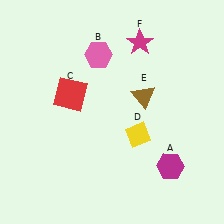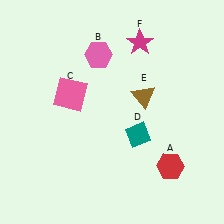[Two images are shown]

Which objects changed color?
A changed from magenta to red. C changed from red to pink. D changed from yellow to teal.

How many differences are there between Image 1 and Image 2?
There are 3 differences between the two images.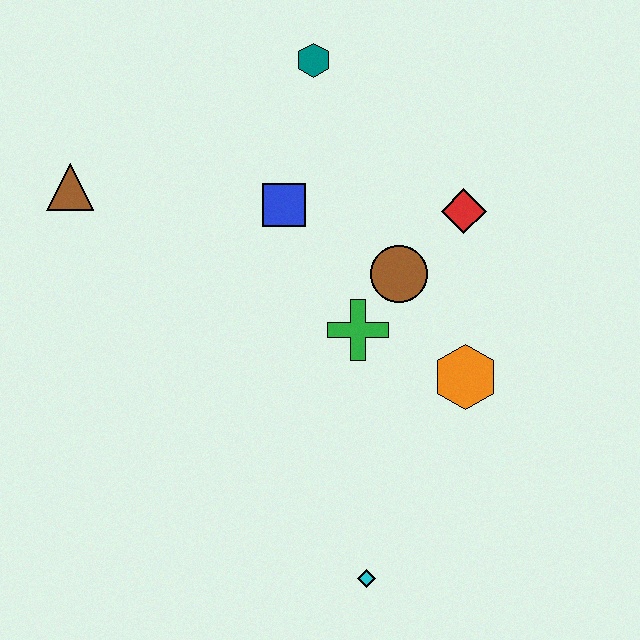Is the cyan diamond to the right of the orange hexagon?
No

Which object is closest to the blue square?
The brown circle is closest to the blue square.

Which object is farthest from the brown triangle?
The cyan diamond is farthest from the brown triangle.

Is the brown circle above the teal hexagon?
No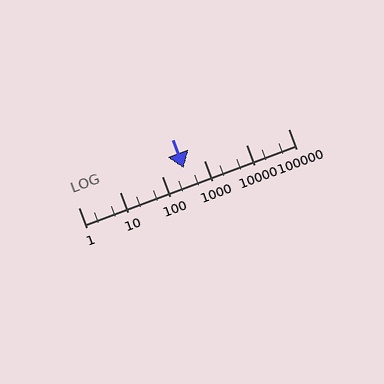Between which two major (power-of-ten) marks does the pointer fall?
The pointer is between 100 and 1000.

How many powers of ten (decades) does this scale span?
The scale spans 5 decades, from 1 to 100000.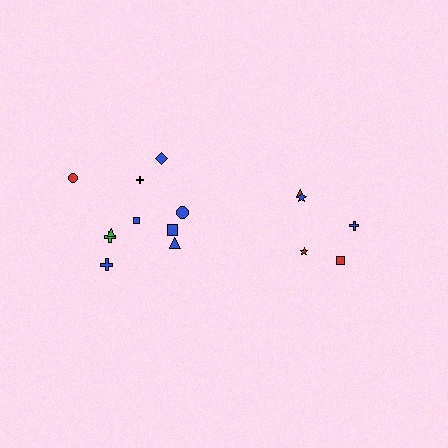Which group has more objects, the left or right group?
The left group.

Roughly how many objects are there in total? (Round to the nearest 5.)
Roughly 15 objects in total.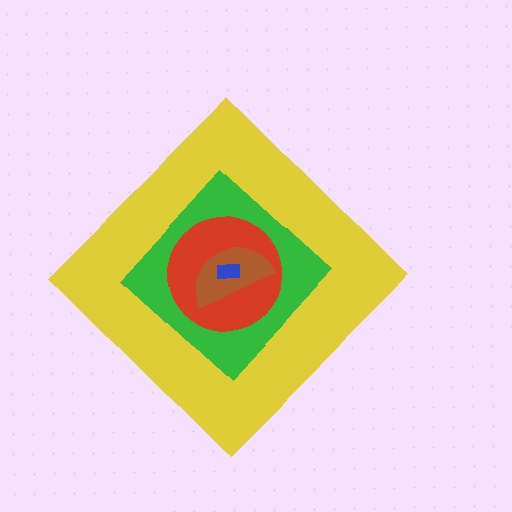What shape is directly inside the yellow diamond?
The green diamond.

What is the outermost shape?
The yellow diamond.